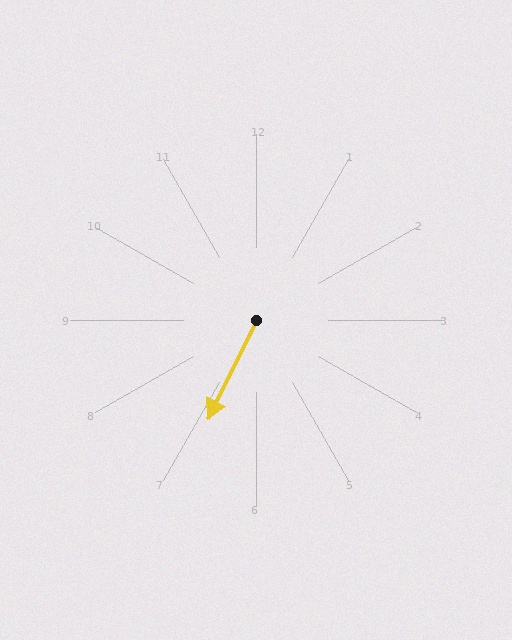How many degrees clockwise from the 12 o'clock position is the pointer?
Approximately 206 degrees.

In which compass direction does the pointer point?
Southwest.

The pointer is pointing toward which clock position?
Roughly 7 o'clock.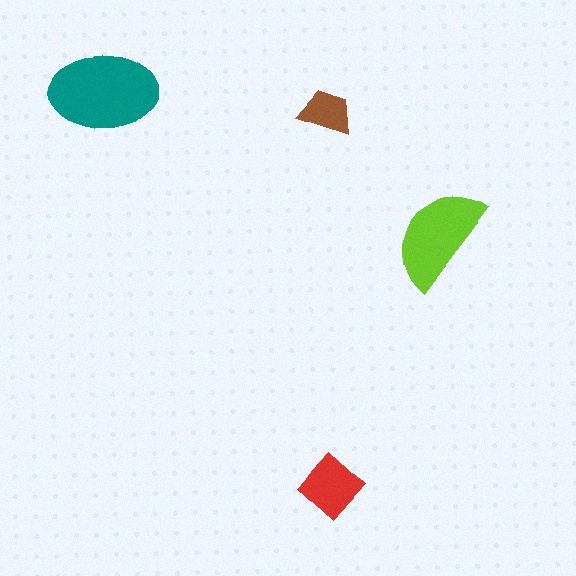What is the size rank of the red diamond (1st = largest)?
3rd.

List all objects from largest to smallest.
The teal ellipse, the lime semicircle, the red diamond, the brown trapezoid.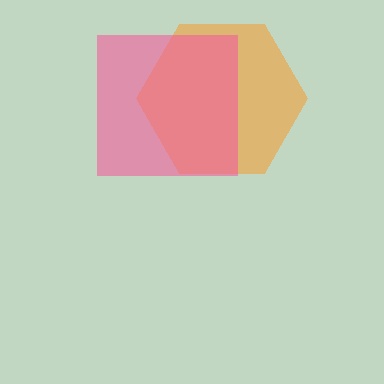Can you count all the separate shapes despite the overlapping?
Yes, there are 2 separate shapes.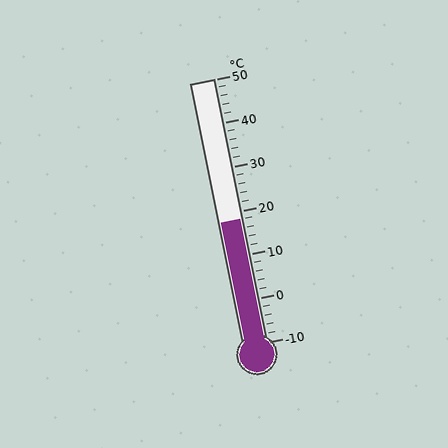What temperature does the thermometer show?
The thermometer shows approximately 18°C.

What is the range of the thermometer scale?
The thermometer scale ranges from -10°C to 50°C.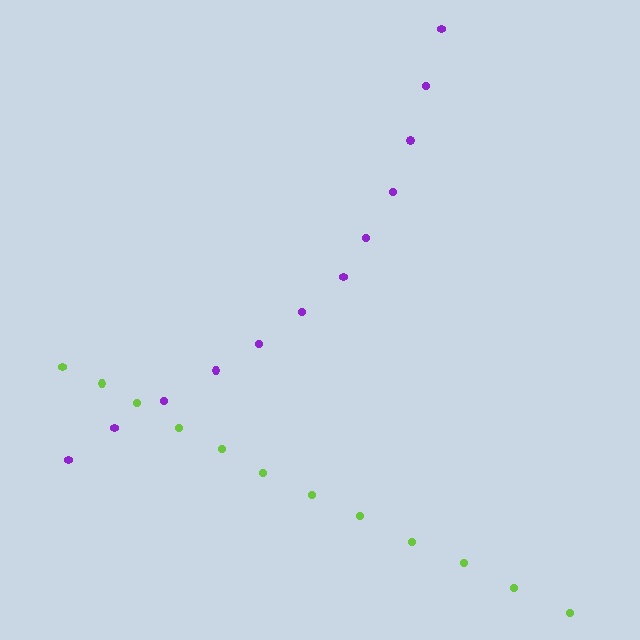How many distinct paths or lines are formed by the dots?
There are 2 distinct paths.